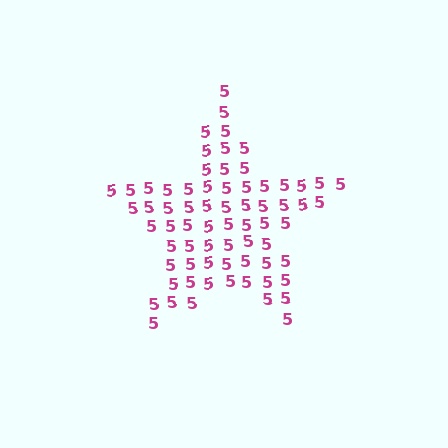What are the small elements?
The small elements are digit 5's.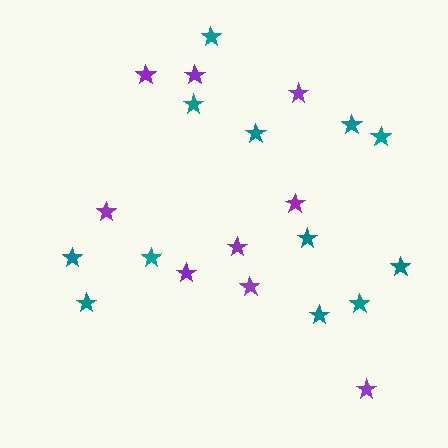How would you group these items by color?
There are 2 groups: one group of purple stars (9) and one group of teal stars (12).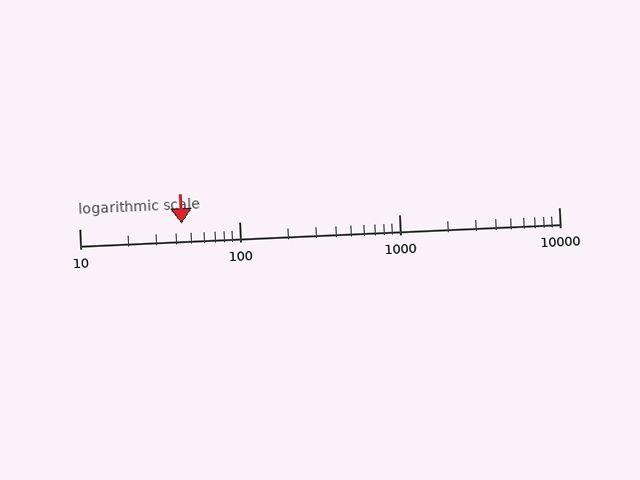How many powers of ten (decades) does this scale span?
The scale spans 3 decades, from 10 to 10000.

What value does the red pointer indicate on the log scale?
The pointer indicates approximately 44.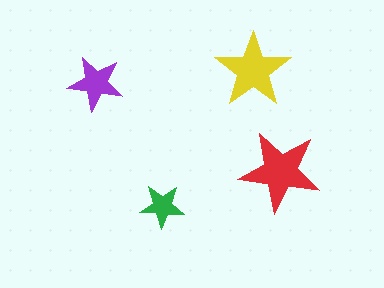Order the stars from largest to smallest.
the red one, the yellow one, the purple one, the green one.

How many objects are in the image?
There are 4 objects in the image.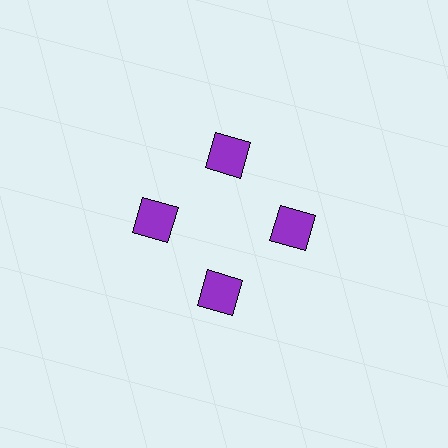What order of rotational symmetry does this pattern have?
This pattern has 4-fold rotational symmetry.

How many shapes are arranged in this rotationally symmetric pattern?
There are 4 shapes, arranged in 4 groups of 1.